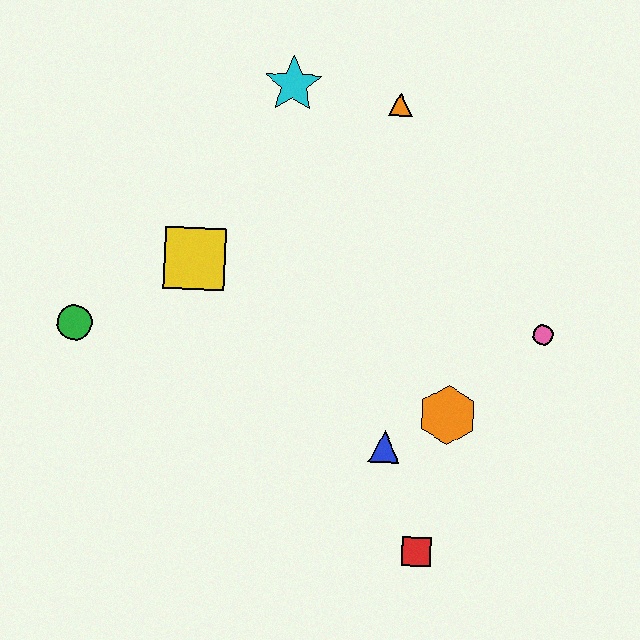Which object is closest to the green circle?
The yellow square is closest to the green circle.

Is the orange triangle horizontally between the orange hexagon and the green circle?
Yes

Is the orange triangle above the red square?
Yes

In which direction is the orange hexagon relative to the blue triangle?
The orange hexagon is to the right of the blue triangle.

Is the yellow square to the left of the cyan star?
Yes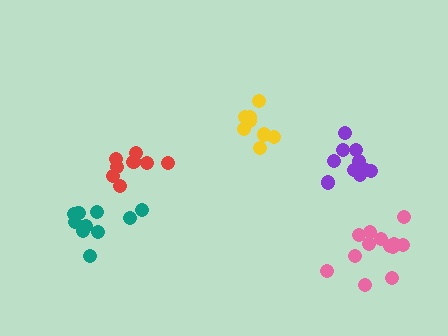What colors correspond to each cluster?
The clusters are colored: pink, red, teal, purple, yellow.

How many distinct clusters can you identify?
There are 5 distinct clusters.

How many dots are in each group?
Group 1: 13 dots, Group 2: 9 dots, Group 3: 10 dots, Group 4: 11 dots, Group 5: 8 dots (51 total).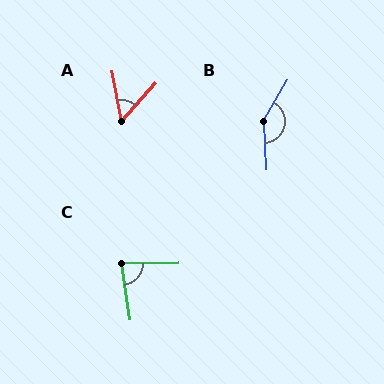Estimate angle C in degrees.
Approximately 82 degrees.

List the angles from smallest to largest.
A (53°), C (82°), B (147°).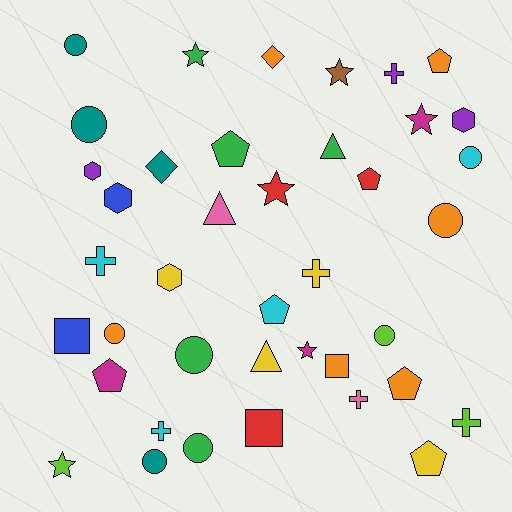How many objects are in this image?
There are 40 objects.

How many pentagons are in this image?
There are 7 pentagons.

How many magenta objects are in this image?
There are 3 magenta objects.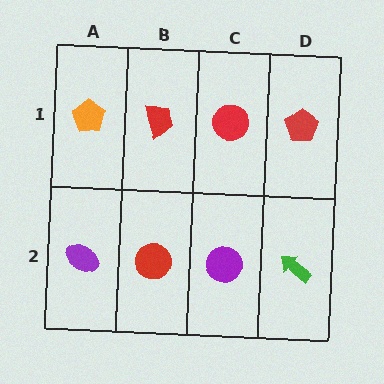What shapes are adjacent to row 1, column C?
A purple circle (row 2, column C), a red trapezoid (row 1, column B), a red pentagon (row 1, column D).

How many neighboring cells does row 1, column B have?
3.